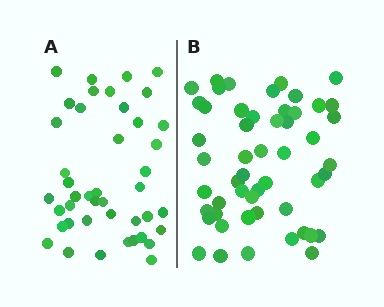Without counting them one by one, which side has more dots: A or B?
Region B (the right region) has more dots.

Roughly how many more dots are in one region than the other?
Region B has roughly 8 or so more dots than region A.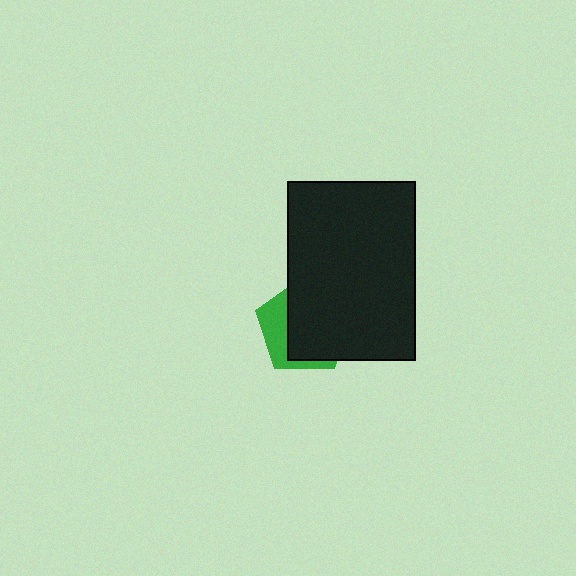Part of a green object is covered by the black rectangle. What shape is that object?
It is a pentagon.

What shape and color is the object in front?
The object in front is a black rectangle.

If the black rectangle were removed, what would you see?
You would see the complete green pentagon.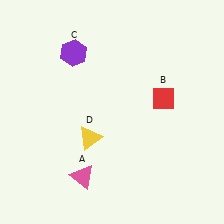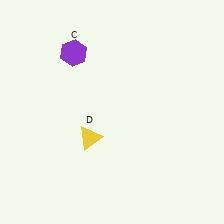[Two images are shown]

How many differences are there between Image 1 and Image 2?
There are 2 differences between the two images.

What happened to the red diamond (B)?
The red diamond (B) was removed in Image 2. It was in the top-right area of Image 1.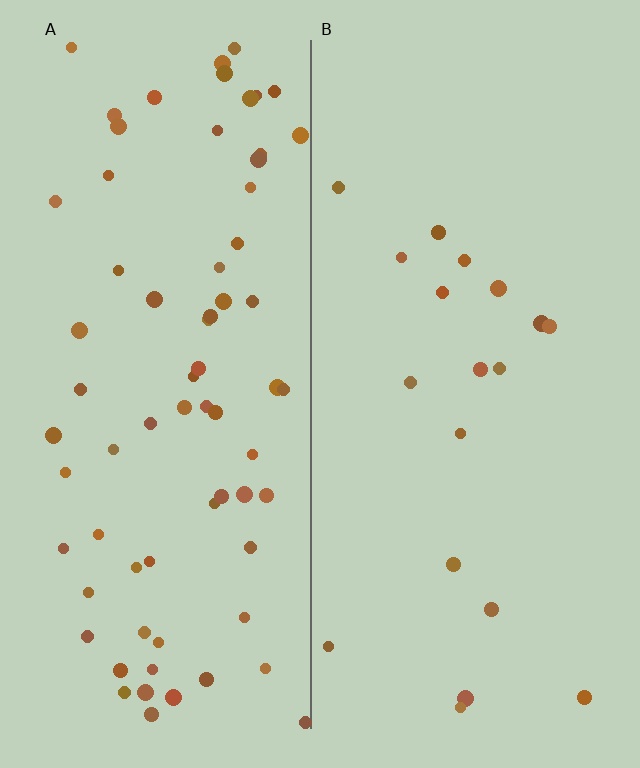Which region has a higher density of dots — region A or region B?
A (the left).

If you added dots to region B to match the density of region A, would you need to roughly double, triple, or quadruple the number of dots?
Approximately quadruple.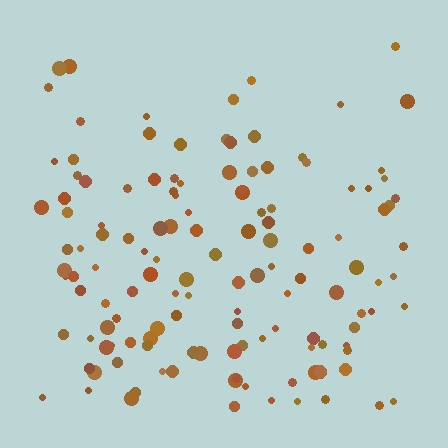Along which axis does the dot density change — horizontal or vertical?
Vertical.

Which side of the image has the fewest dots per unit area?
The top.